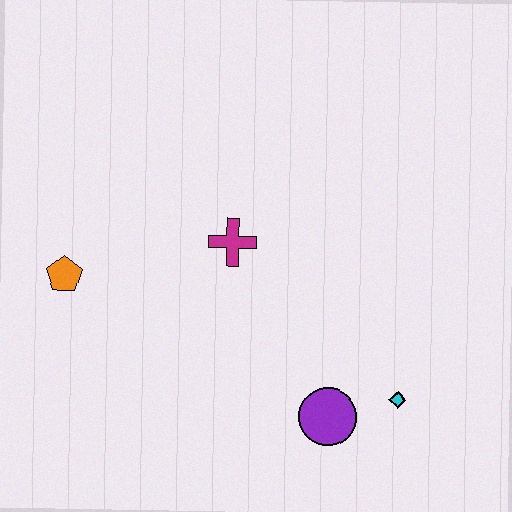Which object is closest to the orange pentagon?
The magenta cross is closest to the orange pentagon.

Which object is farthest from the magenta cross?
The cyan diamond is farthest from the magenta cross.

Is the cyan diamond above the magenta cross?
No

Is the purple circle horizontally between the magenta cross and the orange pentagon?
No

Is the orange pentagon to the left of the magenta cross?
Yes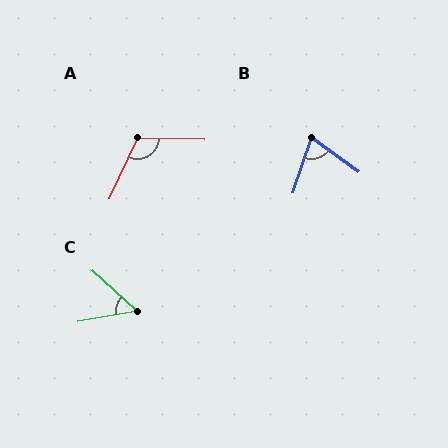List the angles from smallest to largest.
C (52°), B (73°), A (114°).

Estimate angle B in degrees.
Approximately 73 degrees.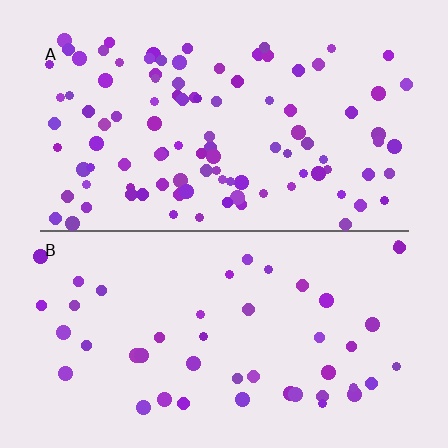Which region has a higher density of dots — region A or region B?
A (the top).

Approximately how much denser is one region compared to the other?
Approximately 2.2× — region A over region B.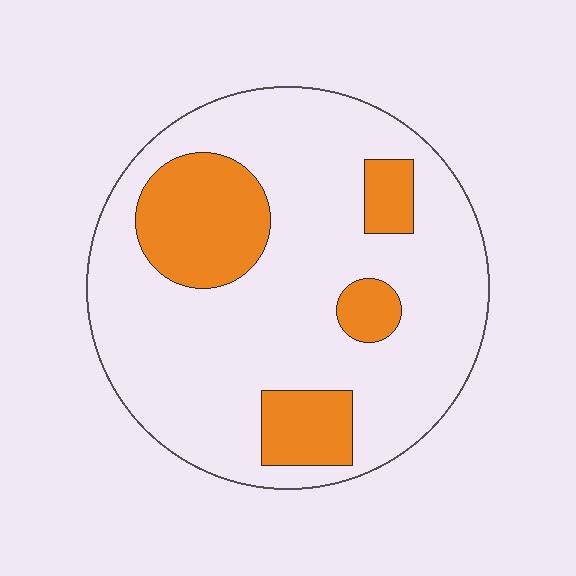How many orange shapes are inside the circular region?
4.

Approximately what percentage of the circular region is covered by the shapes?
Approximately 20%.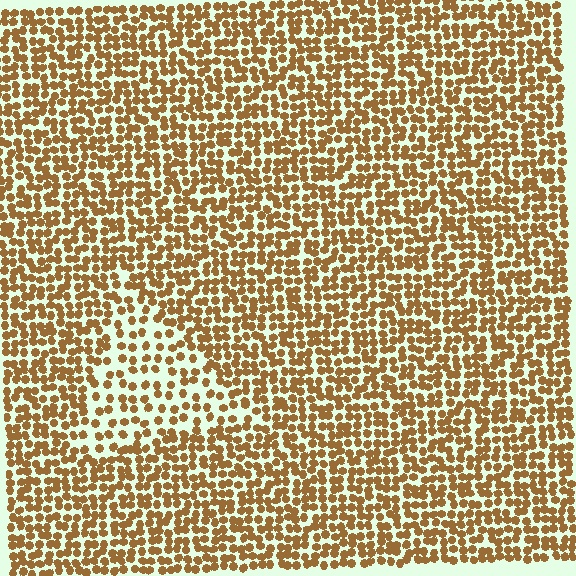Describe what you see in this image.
The image contains small brown elements arranged at two different densities. A triangle-shaped region is visible where the elements are less densely packed than the surrounding area.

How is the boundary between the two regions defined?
The boundary is defined by a change in element density (approximately 1.8x ratio). All elements are the same color, size, and shape.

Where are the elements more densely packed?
The elements are more densely packed outside the triangle boundary.